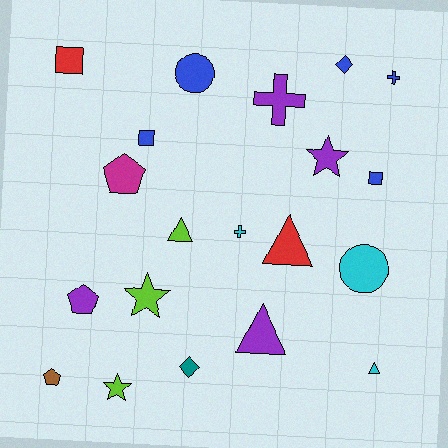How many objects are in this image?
There are 20 objects.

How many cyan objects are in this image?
There are 3 cyan objects.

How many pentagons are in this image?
There are 3 pentagons.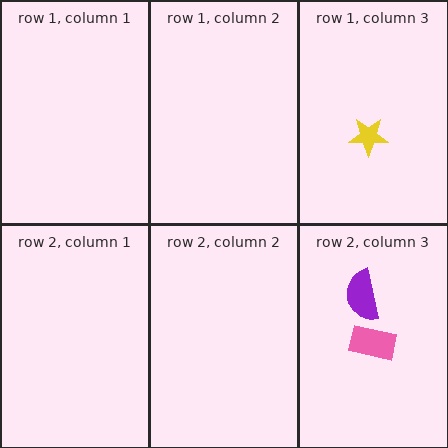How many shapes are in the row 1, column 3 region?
1.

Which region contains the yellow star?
The row 1, column 3 region.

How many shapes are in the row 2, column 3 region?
2.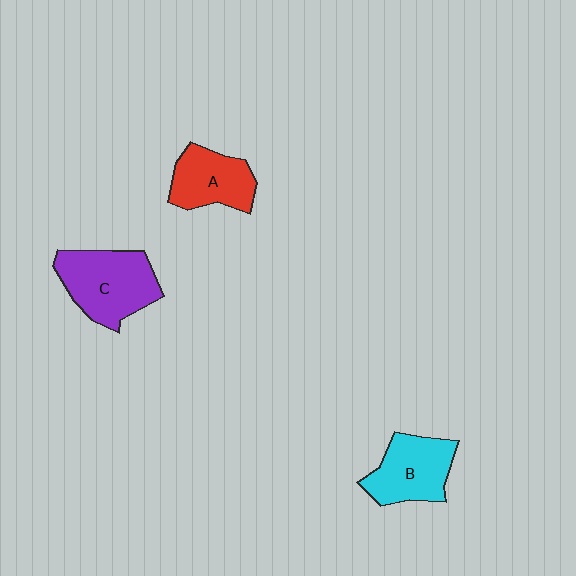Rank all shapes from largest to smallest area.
From largest to smallest: C (purple), B (cyan), A (red).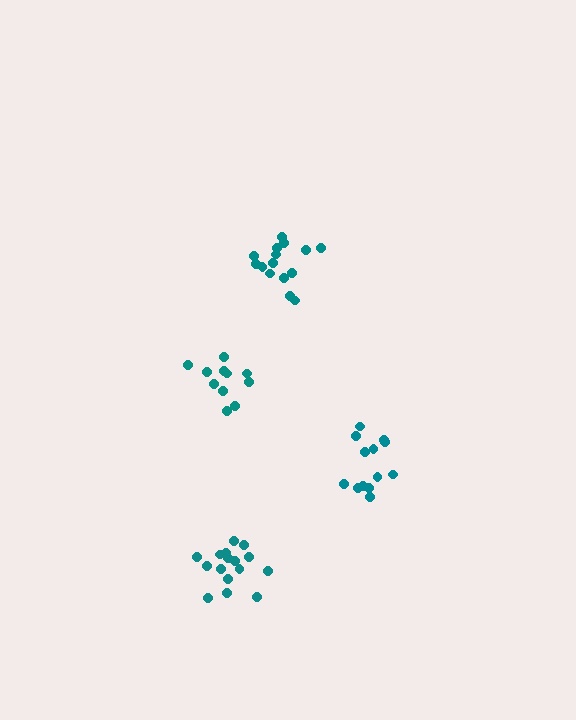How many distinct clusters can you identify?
There are 4 distinct clusters.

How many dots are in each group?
Group 1: 15 dots, Group 2: 16 dots, Group 3: 11 dots, Group 4: 13 dots (55 total).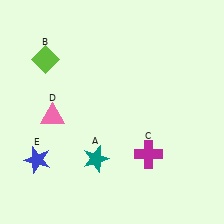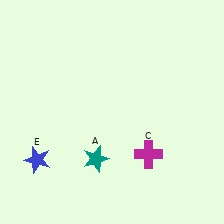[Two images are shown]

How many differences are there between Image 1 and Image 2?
There are 2 differences between the two images.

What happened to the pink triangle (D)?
The pink triangle (D) was removed in Image 2. It was in the bottom-left area of Image 1.